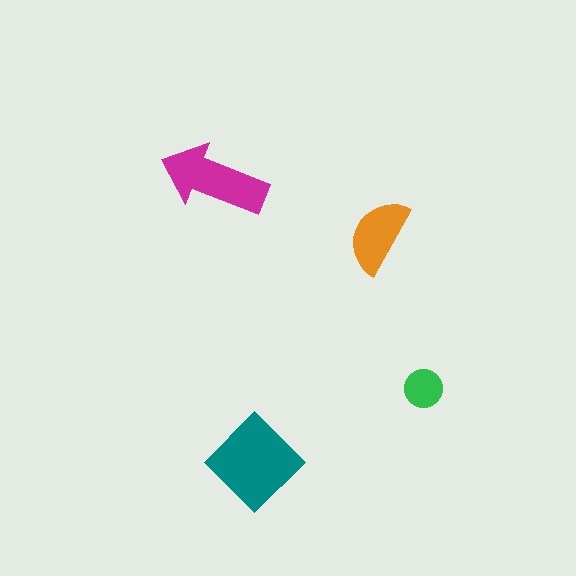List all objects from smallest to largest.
The green circle, the orange semicircle, the magenta arrow, the teal diamond.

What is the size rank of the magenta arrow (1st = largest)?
2nd.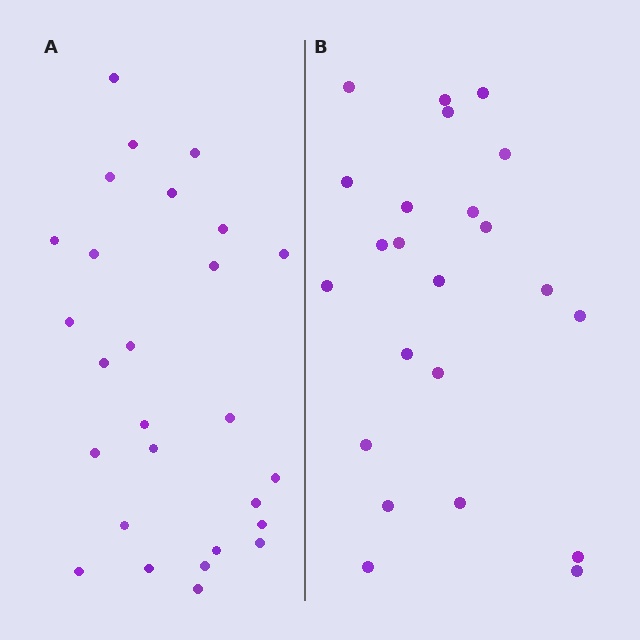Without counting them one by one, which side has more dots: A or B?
Region A (the left region) has more dots.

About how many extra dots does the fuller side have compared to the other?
Region A has about 4 more dots than region B.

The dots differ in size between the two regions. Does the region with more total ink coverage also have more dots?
No. Region B has more total ink coverage because its dots are larger, but region A actually contains more individual dots. Total area can be misleading — the number of items is what matters here.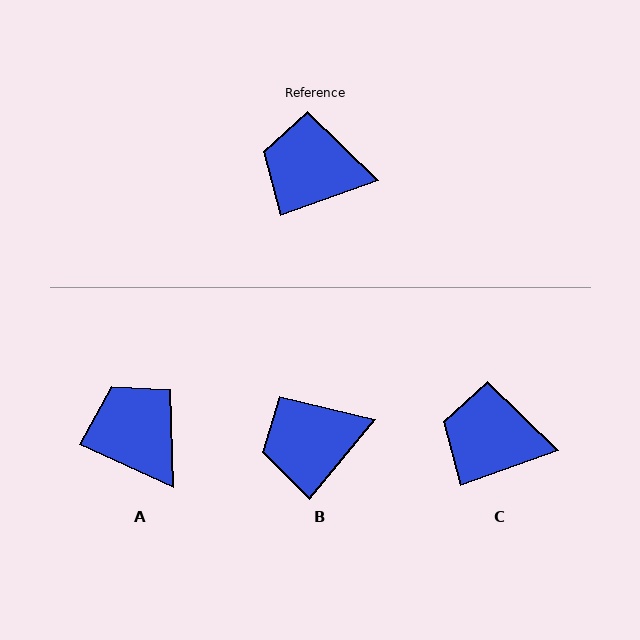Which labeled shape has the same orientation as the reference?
C.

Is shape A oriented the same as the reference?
No, it is off by about 44 degrees.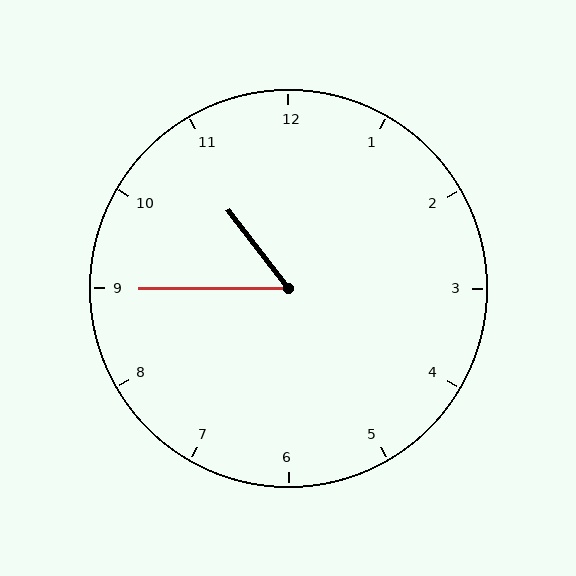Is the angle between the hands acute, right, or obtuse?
It is acute.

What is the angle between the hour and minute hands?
Approximately 52 degrees.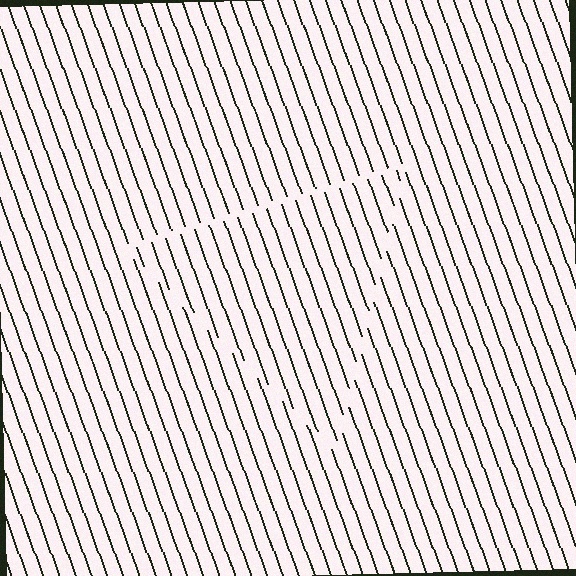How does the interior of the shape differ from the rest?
The interior of the shape contains the same grating, shifted by half a period — the contour is defined by the phase discontinuity where line-ends from the inner and outer gratings abut.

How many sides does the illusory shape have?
3 sides — the line-ends trace a triangle.